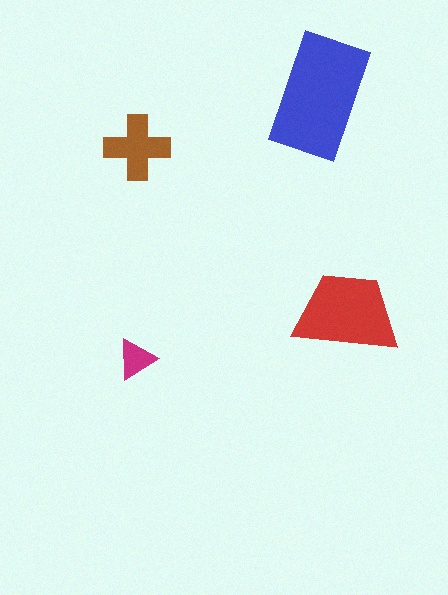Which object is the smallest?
The magenta triangle.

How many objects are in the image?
There are 4 objects in the image.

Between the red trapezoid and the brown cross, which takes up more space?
The red trapezoid.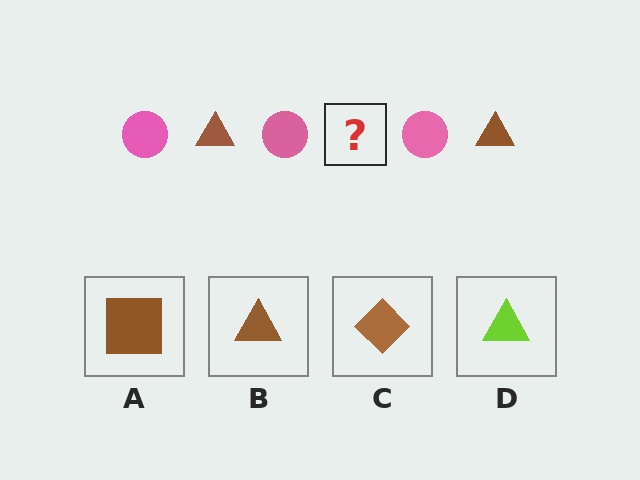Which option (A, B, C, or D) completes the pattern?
B.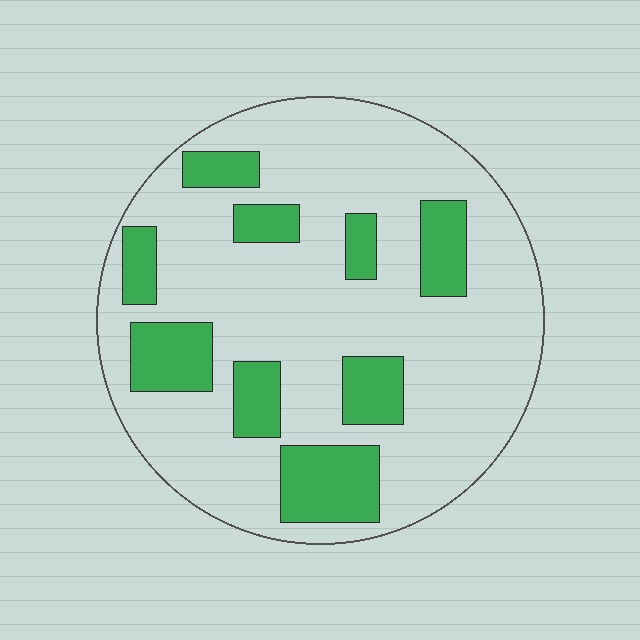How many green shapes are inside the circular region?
9.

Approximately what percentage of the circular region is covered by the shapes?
Approximately 25%.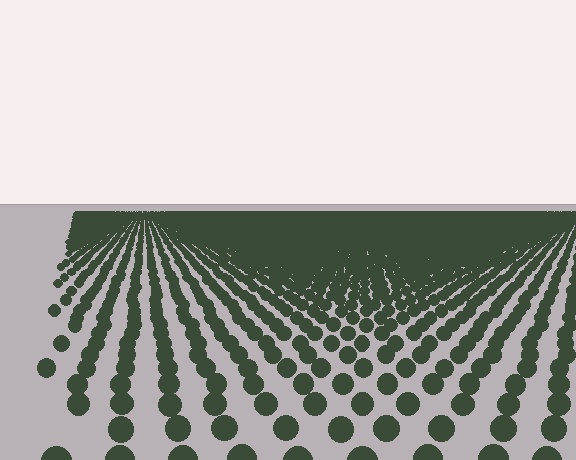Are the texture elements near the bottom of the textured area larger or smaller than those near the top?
Larger. Near the bottom, elements are closer to the viewer and appear at a bigger on-screen size.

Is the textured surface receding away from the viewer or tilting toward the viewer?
The surface is receding away from the viewer. Texture elements get smaller and denser toward the top.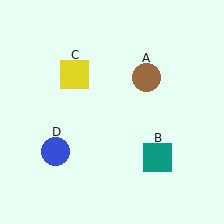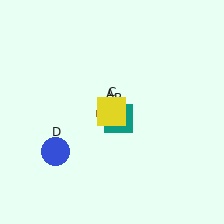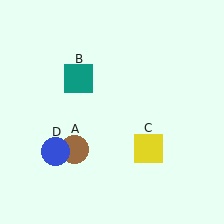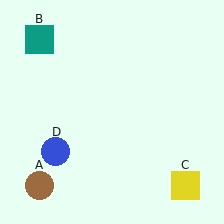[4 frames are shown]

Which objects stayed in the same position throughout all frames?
Blue circle (object D) remained stationary.